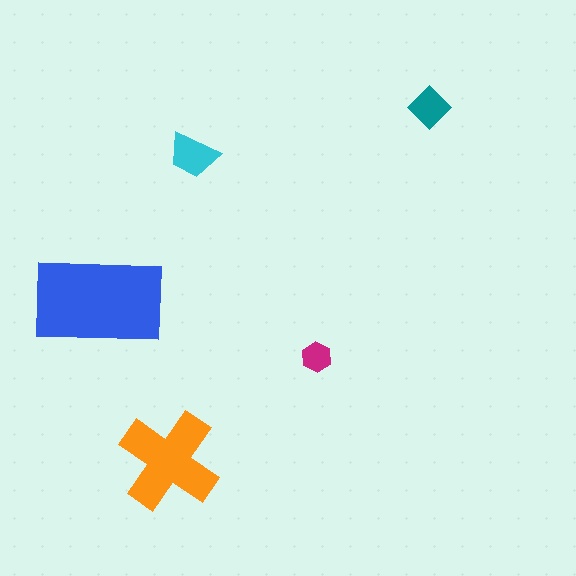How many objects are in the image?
There are 5 objects in the image.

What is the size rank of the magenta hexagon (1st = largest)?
5th.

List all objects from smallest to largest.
The magenta hexagon, the teal diamond, the cyan trapezoid, the orange cross, the blue rectangle.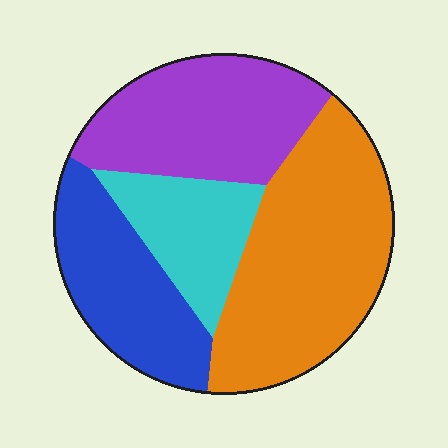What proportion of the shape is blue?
Blue takes up less than a quarter of the shape.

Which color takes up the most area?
Orange, at roughly 35%.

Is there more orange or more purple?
Orange.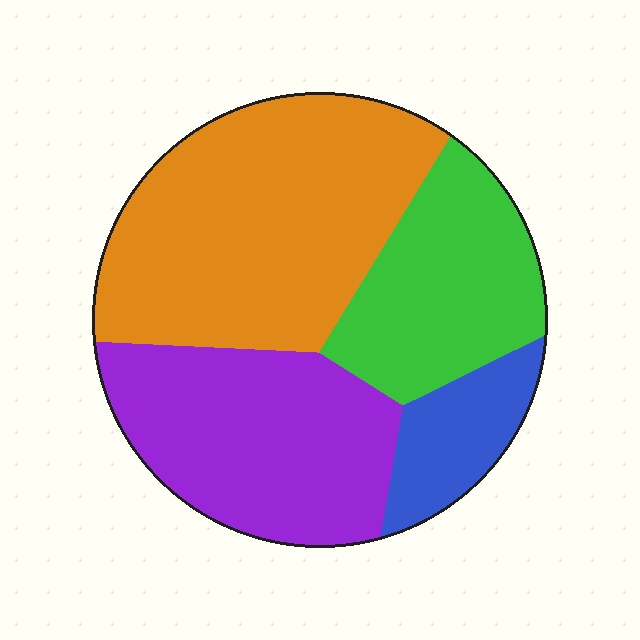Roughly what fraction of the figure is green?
Green takes up less than a quarter of the figure.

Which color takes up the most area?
Orange, at roughly 40%.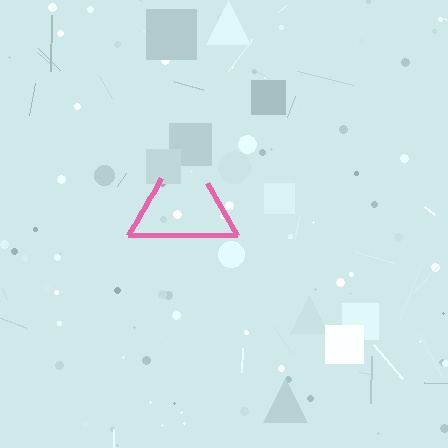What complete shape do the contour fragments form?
The contour fragments form a triangle.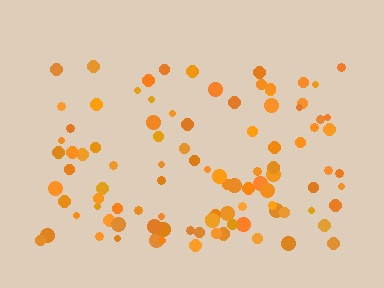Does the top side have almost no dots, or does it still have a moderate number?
Still a moderate number, just noticeably fewer than the bottom.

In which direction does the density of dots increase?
From top to bottom, with the bottom side densest.